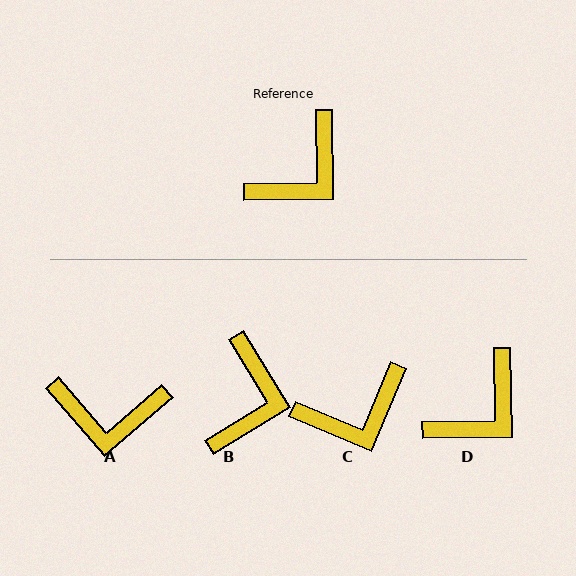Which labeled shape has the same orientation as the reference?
D.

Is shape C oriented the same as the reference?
No, it is off by about 24 degrees.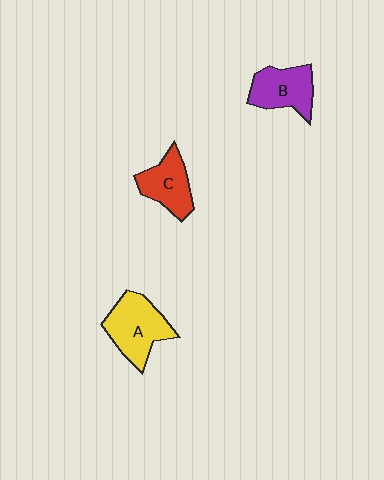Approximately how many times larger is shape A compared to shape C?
Approximately 1.3 times.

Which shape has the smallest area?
Shape C (red).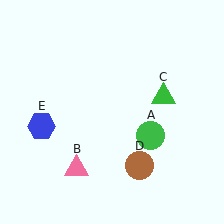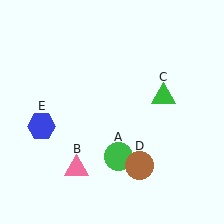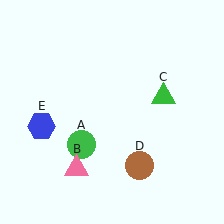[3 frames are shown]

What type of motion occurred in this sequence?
The green circle (object A) rotated clockwise around the center of the scene.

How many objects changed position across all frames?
1 object changed position: green circle (object A).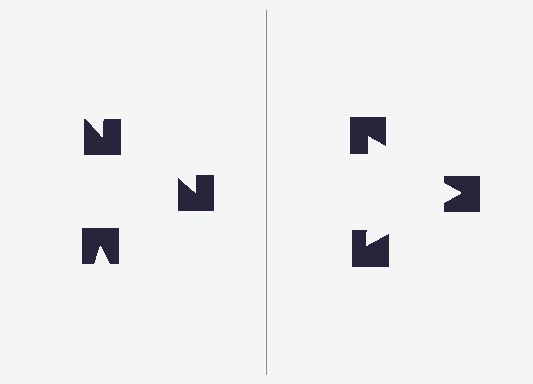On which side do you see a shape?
An illusory triangle appears on the right side. On the left side the wedge cuts are rotated, so no coherent shape forms.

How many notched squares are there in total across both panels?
6 — 3 on each side.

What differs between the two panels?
The notched squares are positioned identically on both sides; only the wedge orientations differ. On the right they align to a triangle; on the left they are misaligned.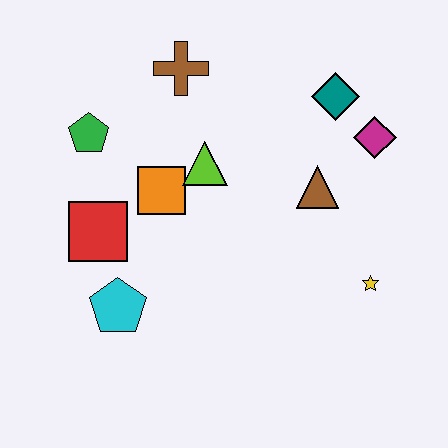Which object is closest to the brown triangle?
The magenta diamond is closest to the brown triangle.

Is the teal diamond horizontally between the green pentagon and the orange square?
No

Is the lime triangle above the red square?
Yes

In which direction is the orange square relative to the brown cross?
The orange square is below the brown cross.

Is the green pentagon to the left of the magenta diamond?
Yes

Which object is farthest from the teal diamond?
The cyan pentagon is farthest from the teal diamond.